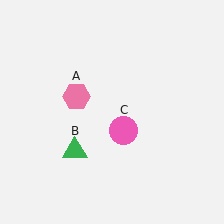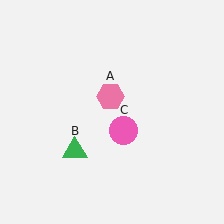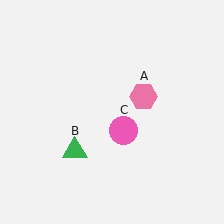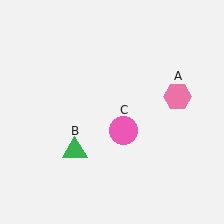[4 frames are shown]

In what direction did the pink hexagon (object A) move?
The pink hexagon (object A) moved right.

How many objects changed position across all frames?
1 object changed position: pink hexagon (object A).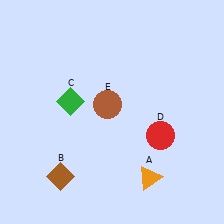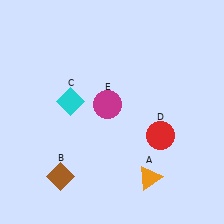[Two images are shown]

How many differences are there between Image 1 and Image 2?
There are 2 differences between the two images.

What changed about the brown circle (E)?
In Image 1, E is brown. In Image 2, it changed to magenta.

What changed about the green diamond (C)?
In Image 1, C is green. In Image 2, it changed to cyan.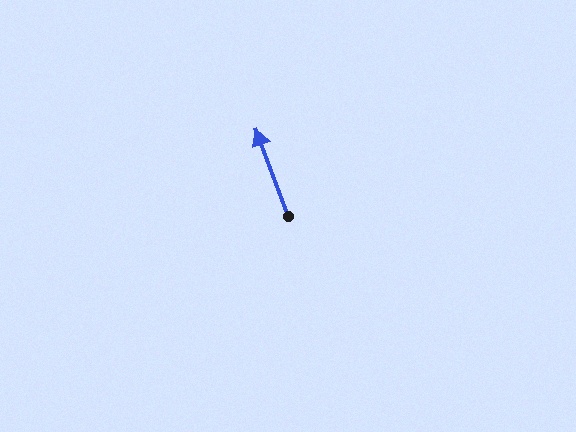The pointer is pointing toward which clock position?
Roughly 11 o'clock.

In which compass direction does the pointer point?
North.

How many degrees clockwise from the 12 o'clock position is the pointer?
Approximately 340 degrees.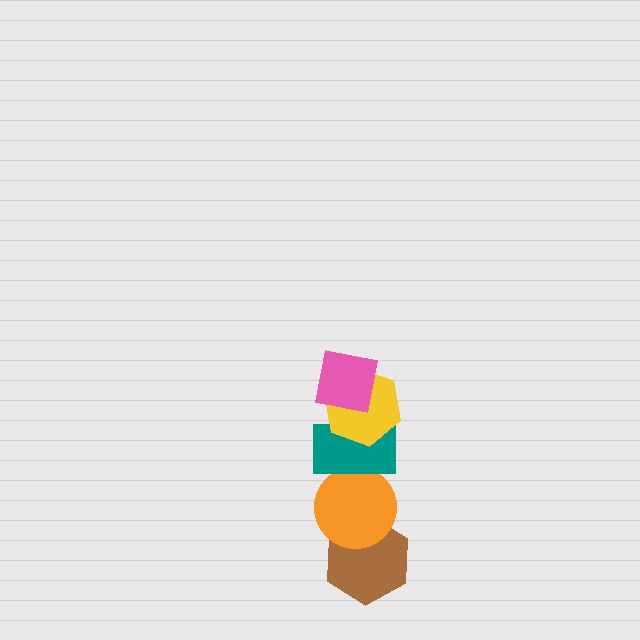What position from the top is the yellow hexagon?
The yellow hexagon is 2nd from the top.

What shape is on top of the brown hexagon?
The orange circle is on top of the brown hexagon.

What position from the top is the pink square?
The pink square is 1st from the top.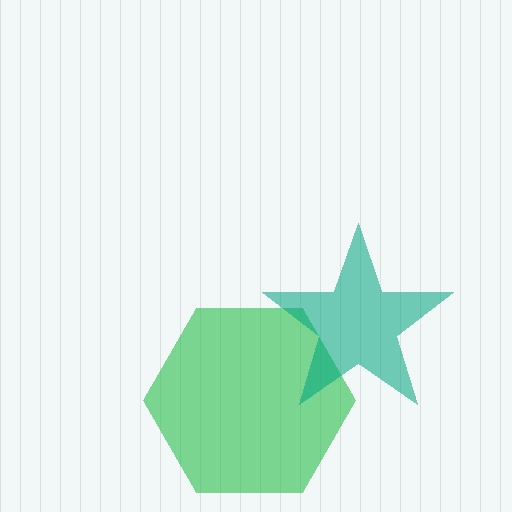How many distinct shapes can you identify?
There are 2 distinct shapes: a green hexagon, a teal star.